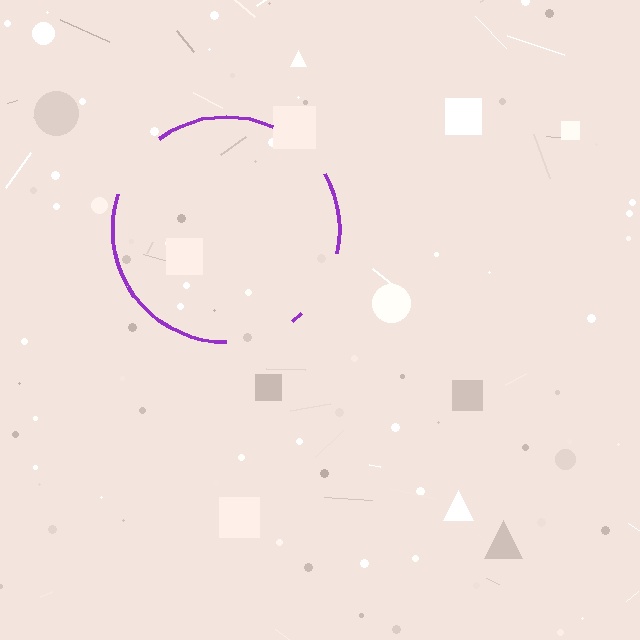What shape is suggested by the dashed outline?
The dashed outline suggests a circle.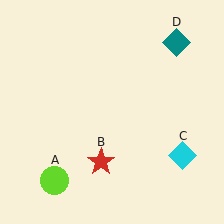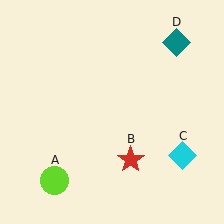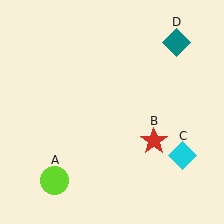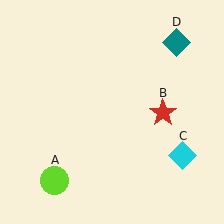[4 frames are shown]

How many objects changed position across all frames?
1 object changed position: red star (object B).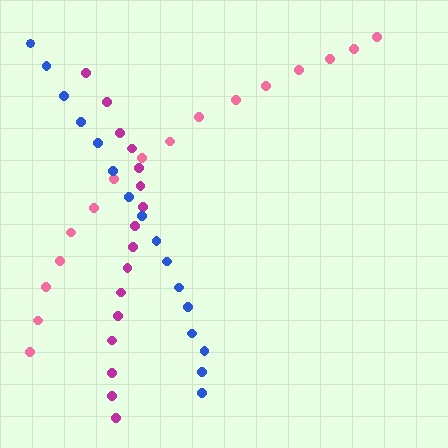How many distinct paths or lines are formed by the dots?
There are 3 distinct paths.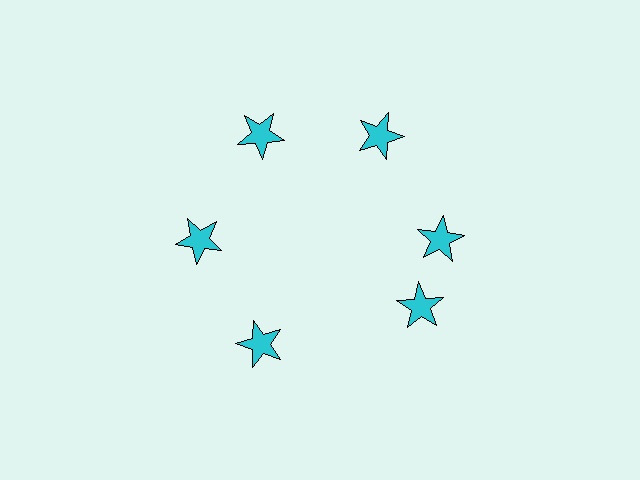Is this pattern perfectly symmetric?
No. The 6 cyan stars are arranged in a ring, but one element near the 5 o'clock position is rotated out of alignment along the ring, breaking the 6-fold rotational symmetry.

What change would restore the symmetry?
The symmetry would be restored by rotating it back into even spacing with its neighbors so that all 6 stars sit at equal angles and equal distance from the center.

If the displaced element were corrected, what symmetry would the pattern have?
It would have 6-fold rotational symmetry — the pattern would map onto itself every 60 degrees.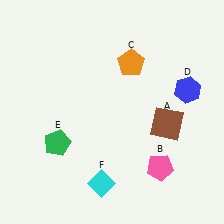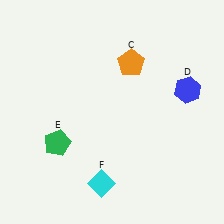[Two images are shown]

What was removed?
The brown square (A), the pink pentagon (B) were removed in Image 2.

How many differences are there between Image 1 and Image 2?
There are 2 differences between the two images.